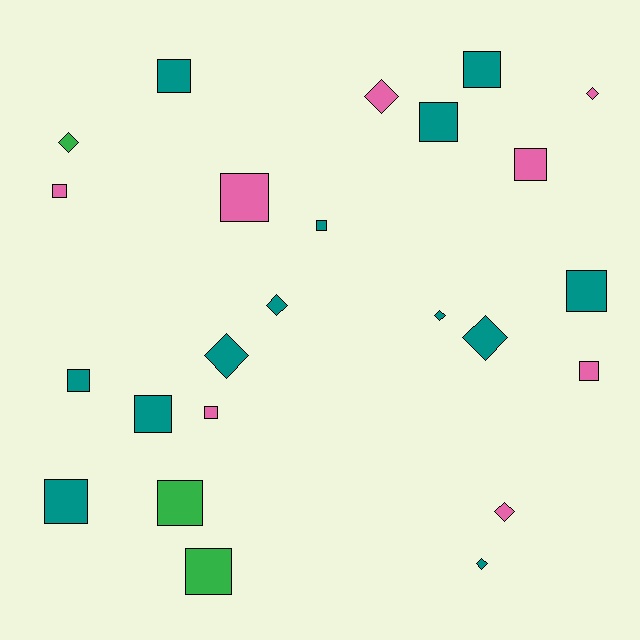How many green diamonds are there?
There is 1 green diamond.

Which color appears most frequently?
Teal, with 13 objects.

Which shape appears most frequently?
Square, with 15 objects.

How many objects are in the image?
There are 24 objects.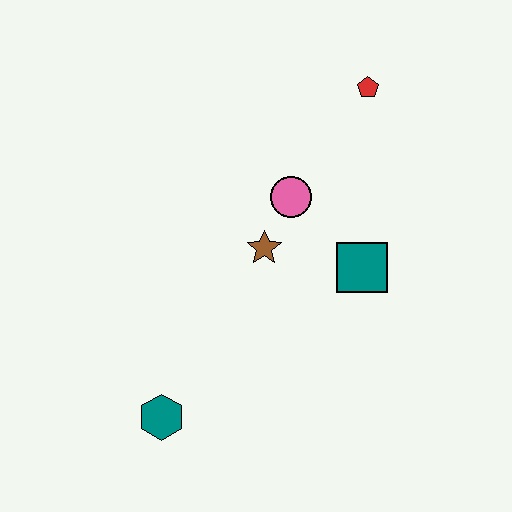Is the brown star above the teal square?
Yes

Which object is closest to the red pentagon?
The pink circle is closest to the red pentagon.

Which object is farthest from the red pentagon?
The teal hexagon is farthest from the red pentagon.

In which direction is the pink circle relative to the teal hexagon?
The pink circle is above the teal hexagon.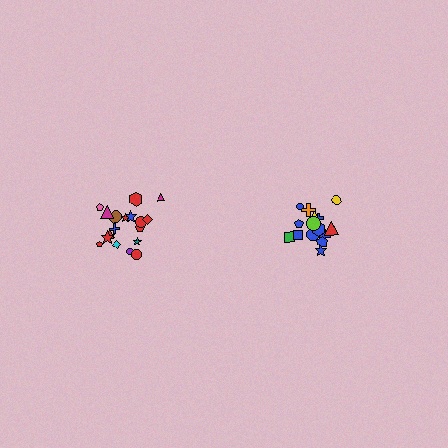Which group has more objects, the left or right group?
The left group.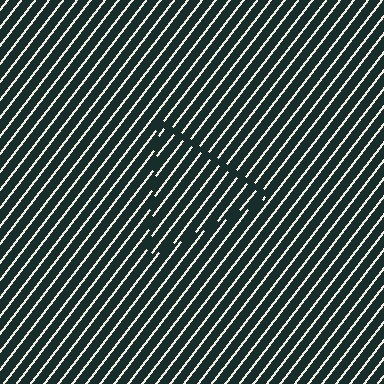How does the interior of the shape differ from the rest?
The interior of the shape contains the same grating, shifted by half a period — the contour is defined by the phase discontinuity where line-ends from the inner and outer gratings abut.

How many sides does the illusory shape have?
3 sides — the line-ends trace a triangle.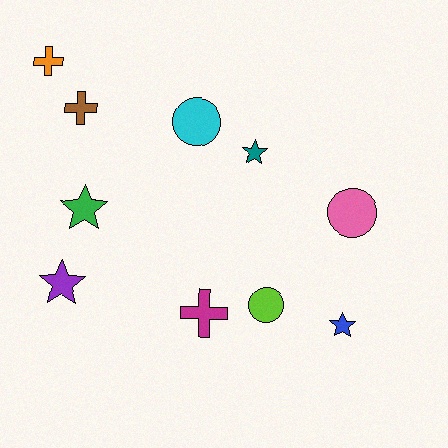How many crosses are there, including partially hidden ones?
There are 3 crosses.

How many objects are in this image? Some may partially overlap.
There are 10 objects.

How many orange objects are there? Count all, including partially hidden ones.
There is 1 orange object.